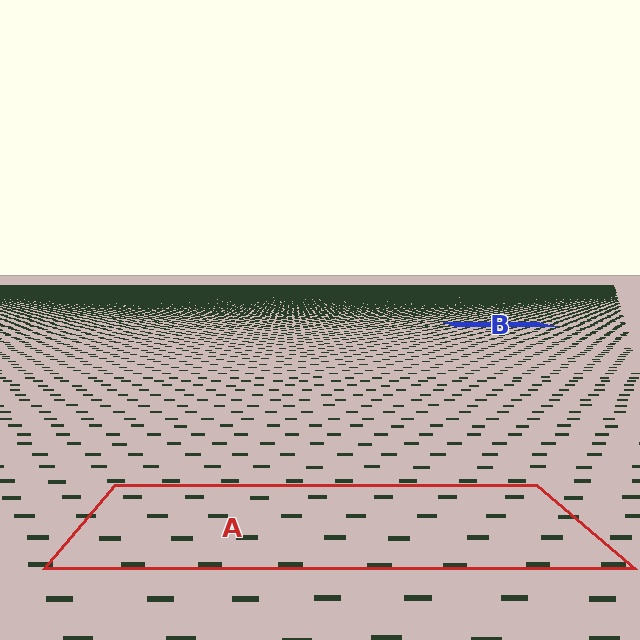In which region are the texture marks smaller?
The texture marks are smaller in region B, because it is farther away.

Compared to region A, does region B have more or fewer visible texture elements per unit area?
Region B has more texture elements per unit area — they are packed more densely because it is farther away.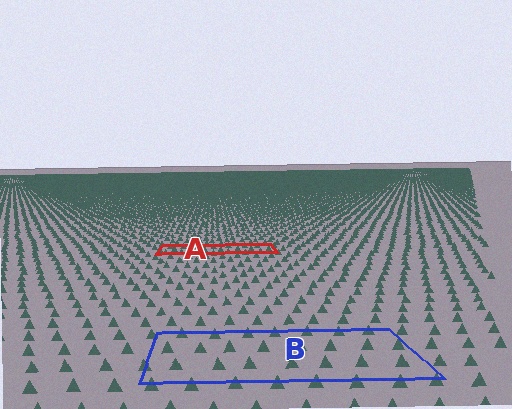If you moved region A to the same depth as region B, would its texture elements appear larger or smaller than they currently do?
They would appear larger. At a closer depth, the same texture elements are projected at a bigger on-screen size.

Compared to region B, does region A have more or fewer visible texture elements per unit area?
Region A has more texture elements per unit area — they are packed more densely because it is farther away.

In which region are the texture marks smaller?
The texture marks are smaller in region A, because it is farther away.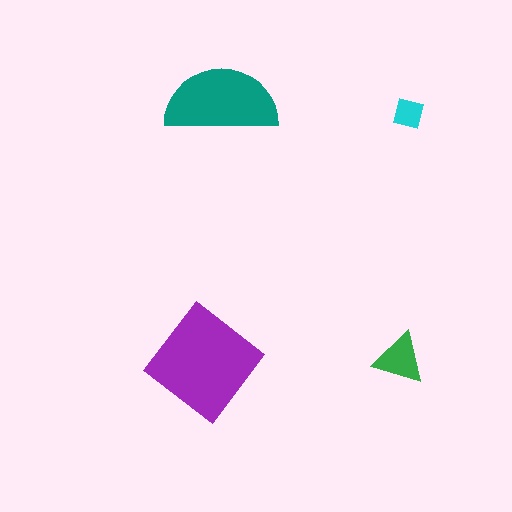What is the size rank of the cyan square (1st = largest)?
4th.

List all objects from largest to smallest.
The purple diamond, the teal semicircle, the green triangle, the cyan square.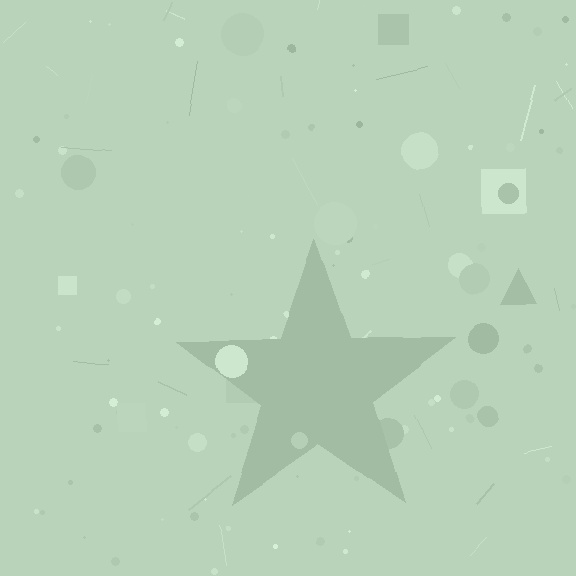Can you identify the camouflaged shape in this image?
The camouflaged shape is a star.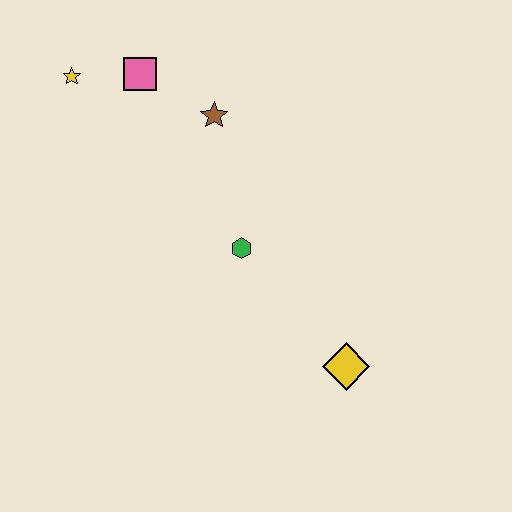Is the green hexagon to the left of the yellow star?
No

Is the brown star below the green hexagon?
No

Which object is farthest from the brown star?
The yellow diamond is farthest from the brown star.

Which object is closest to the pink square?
The yellow star is closest to the pink square.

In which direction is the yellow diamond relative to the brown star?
The yellow diamond is below the brown star.